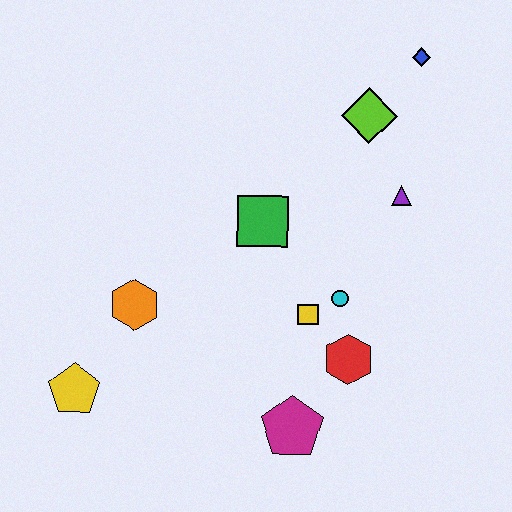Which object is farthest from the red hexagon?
The blue diamond is farthest from the red hexagon.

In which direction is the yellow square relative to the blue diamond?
The yellow square is below the blue diamond.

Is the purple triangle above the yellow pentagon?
Yes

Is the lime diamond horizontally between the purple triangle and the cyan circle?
Yes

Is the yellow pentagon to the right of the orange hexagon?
No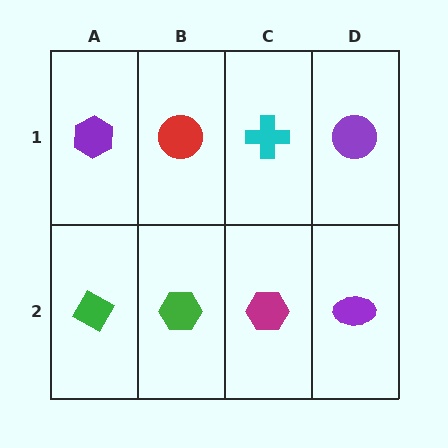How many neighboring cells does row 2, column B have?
3.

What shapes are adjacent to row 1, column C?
A magenta hexagon (row 2, column C), a red circle (row 1, column B), a purple circle (row 1, column D).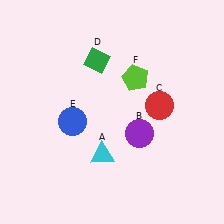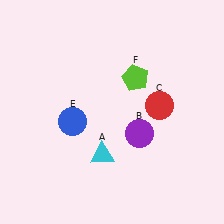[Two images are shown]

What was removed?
The green diamond (D) was removed in Image 2.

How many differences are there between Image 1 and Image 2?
There is 1 difference between the two images.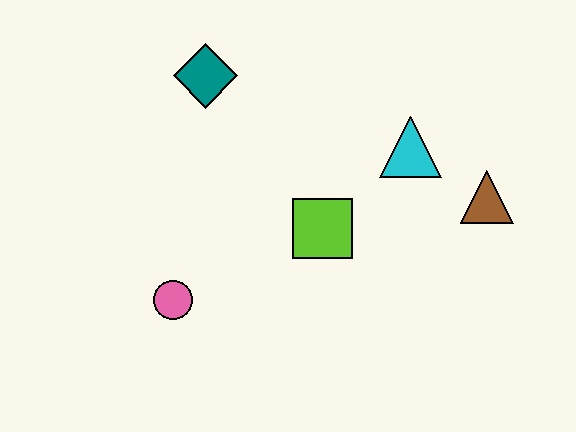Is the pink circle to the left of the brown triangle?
Yes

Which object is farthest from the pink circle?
The brown triangle is farthest from the pink circle.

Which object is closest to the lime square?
The cyan triangle is closest to the lime square.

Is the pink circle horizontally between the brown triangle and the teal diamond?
No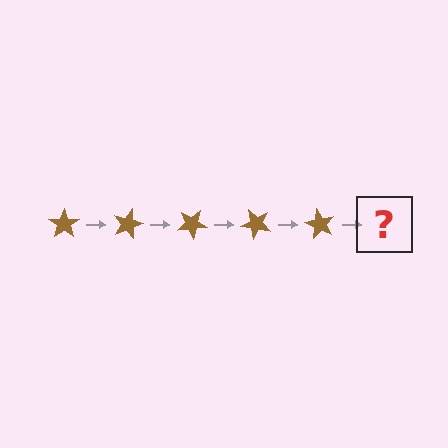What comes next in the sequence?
The next element should be a brown star rotated 75 degrees.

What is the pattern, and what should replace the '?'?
The pattern is that the star rotates 15 degrees each step. The '?' should be a brown star rotated 75 degrees.